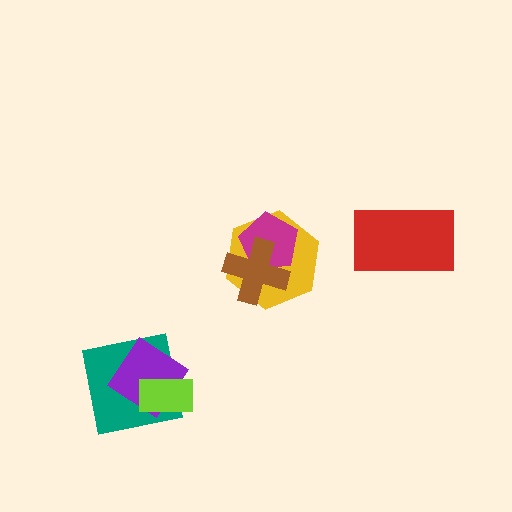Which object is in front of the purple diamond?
The lime rectangle is in front of the purple diamond.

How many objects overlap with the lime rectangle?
2 objects overlap with the lime rectangle.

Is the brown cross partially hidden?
No, no other shape covers it.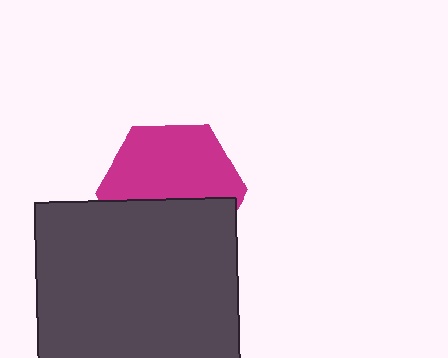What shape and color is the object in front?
The object in front is a dark gray square.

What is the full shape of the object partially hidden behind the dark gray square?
The partially hidden object is a magenta hexagon.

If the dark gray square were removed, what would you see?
You would see the complete magenta hexagon.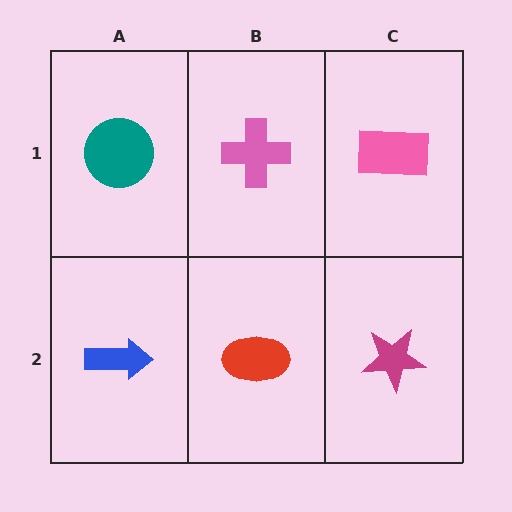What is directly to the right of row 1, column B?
A pink rectangle.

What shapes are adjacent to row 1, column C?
A magenta star (row 2, column C), a pink cross (row 1, column B).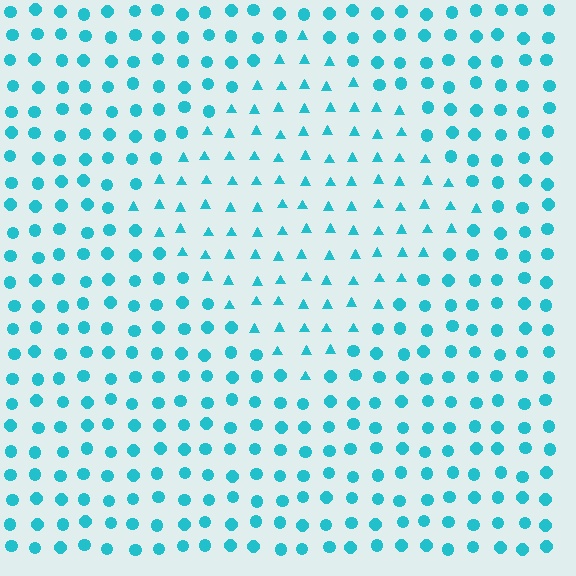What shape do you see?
I see a diamond.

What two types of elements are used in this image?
The image uses triangles inside the diamond region and circles outside it.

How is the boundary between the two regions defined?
The boundary is defined by a change in element shape: triangles inside vs. circles outside. All elements share the same color and spacing.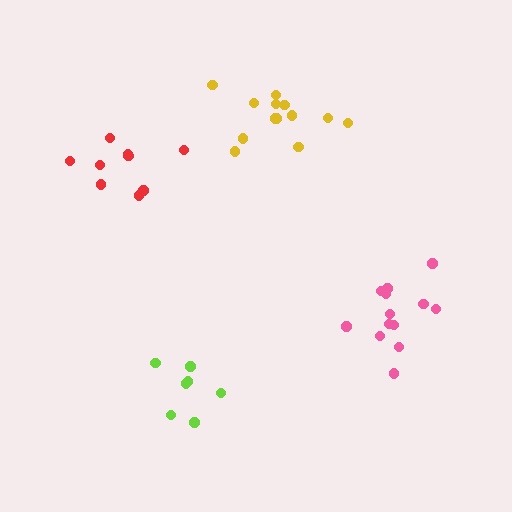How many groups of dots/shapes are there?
There are 4 groups.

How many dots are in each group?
Group 1: 13 dots, Group 2: 9 dots, Group 3: 7 dots, Group 4: 13 dots (42 total).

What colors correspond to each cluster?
The clusters are colored: pink, red, lime, yellow.